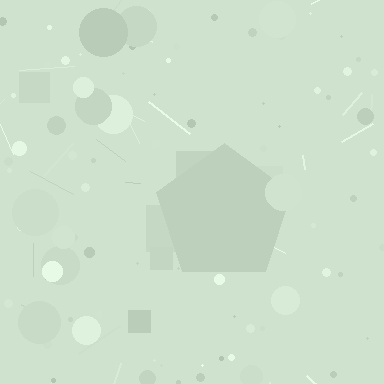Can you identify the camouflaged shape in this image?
The camouflaged shape is a pentagon.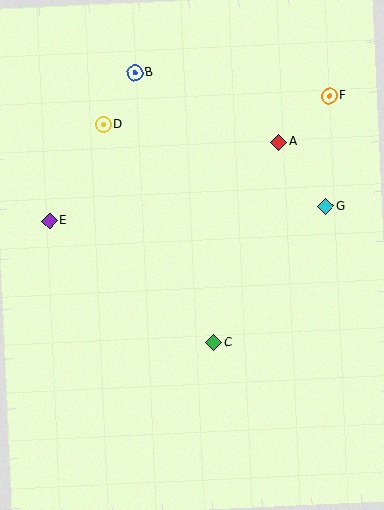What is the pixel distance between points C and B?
The distance between C and B is 282 pixels.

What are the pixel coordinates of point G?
Point G is at (325, 207).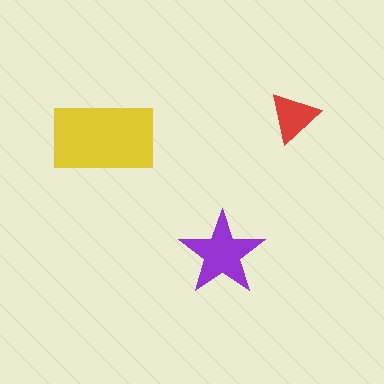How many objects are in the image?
There are 3 objects in the image.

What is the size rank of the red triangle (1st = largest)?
3rd.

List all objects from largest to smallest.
The yellow rectangle, the purple star, the red triangle.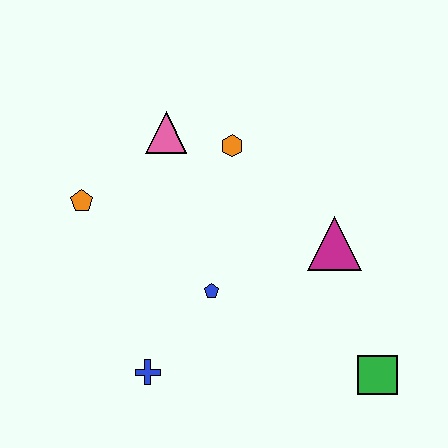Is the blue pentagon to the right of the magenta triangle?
No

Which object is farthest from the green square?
The orange pentagon is farthest from the green square.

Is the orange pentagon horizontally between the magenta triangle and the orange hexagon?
No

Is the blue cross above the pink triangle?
No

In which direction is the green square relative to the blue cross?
The green square is to the right of the blue cross.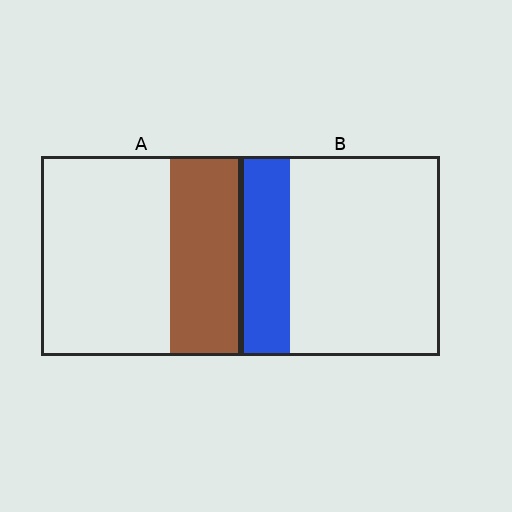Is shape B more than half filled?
No.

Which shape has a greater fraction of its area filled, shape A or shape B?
Shape A.